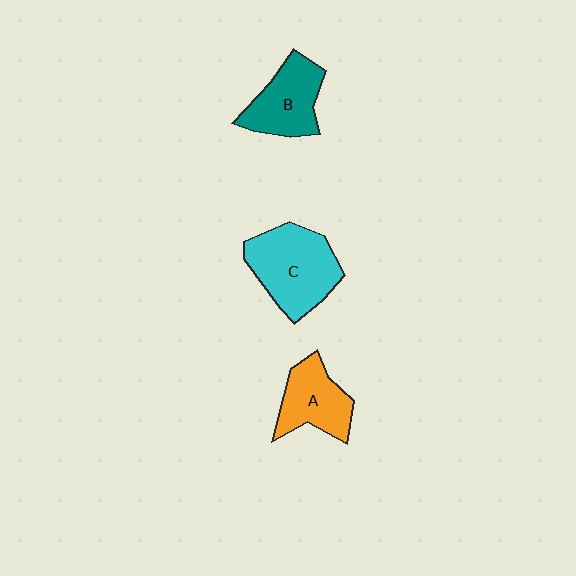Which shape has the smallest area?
Shape A (orange).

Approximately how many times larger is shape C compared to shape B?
Approximately 1.3 times.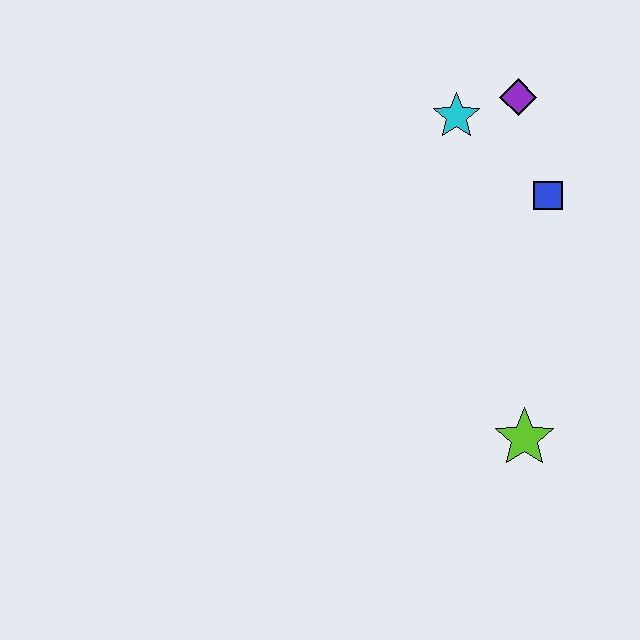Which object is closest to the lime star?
The blue square is closest to the lime star.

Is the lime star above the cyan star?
No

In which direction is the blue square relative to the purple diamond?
The blue square is below the purple diamond.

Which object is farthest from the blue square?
The lime star is farthest from the blue square.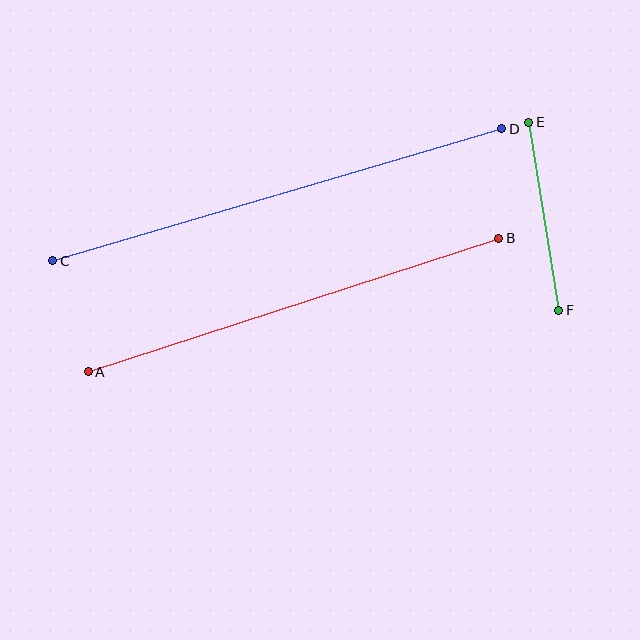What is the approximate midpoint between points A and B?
The midpoint is at approximately (293, 305) pixels.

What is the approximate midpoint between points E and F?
The midpoint is at approximately (544, 216) pixels.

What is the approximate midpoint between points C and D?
The midpoint is at approximately (277, 195) pixels.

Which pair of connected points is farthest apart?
Points C and D are farthest apart.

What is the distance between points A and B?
The distance is approximately 432 pixels.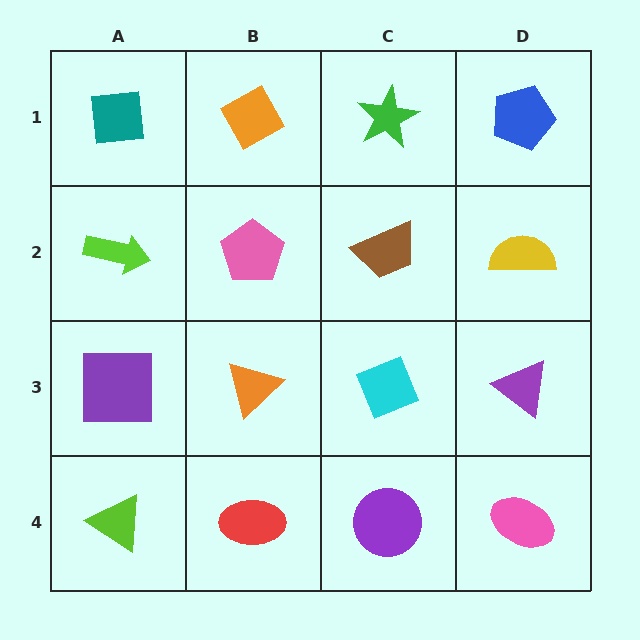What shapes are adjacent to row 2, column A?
A teal square (row 1, column A), a purple square (row 3, column A), a pink pentagon (row 2, column B).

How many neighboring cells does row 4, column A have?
2.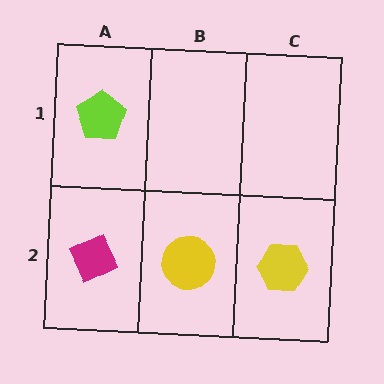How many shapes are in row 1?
1 shape.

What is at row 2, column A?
A magenta diamond.